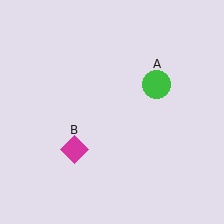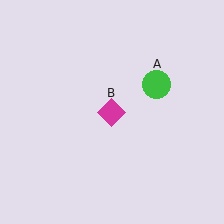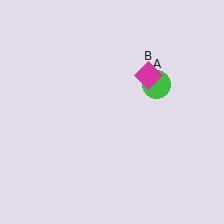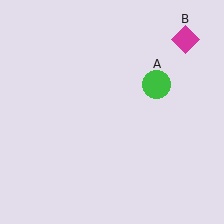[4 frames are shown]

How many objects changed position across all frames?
1 object changed position: magenta diamond (object B).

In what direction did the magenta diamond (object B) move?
The magenta diamond (object B) moved up and to the right.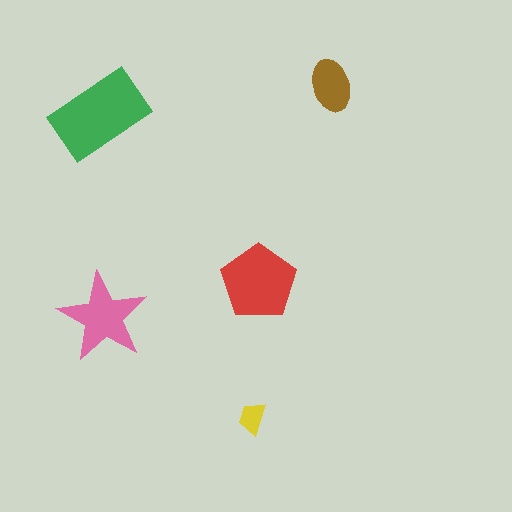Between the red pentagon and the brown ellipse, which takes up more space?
The red pentagon.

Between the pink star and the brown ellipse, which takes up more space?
The pink star.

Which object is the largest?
The green rectangle.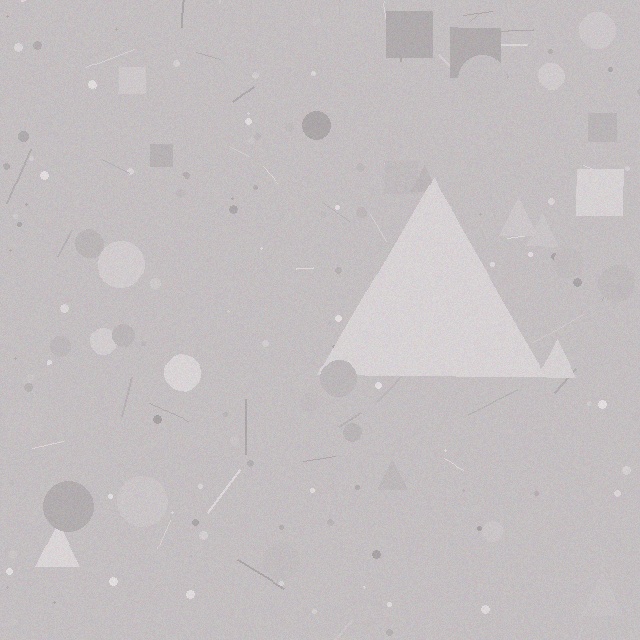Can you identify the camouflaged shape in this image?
The camouflaged shape is a triangle.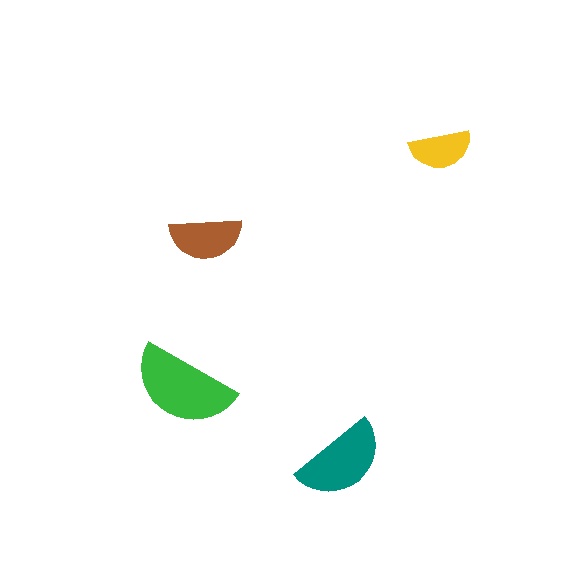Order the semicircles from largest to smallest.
the green one, the teal one, the brown one, the yellow one.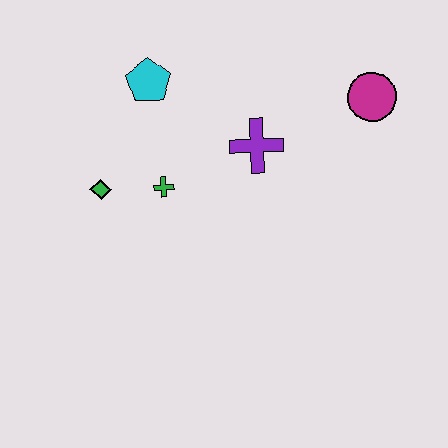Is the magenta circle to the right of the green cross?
Yes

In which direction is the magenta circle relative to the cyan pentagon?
The magenta circle is to the right of the cyan pentagon.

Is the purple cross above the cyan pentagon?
No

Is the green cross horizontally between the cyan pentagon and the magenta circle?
Yes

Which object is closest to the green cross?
The green diamond is closest to the green cross.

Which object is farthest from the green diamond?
The magenta circle is farthest from the green diamond.